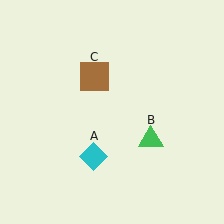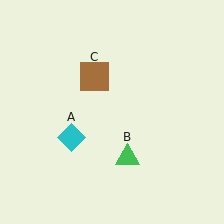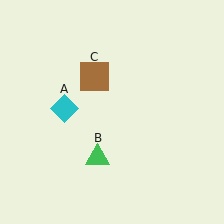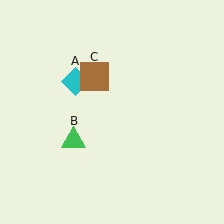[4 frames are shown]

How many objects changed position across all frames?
2 objects changed position: cyan diamond (object A), green triangle (object B).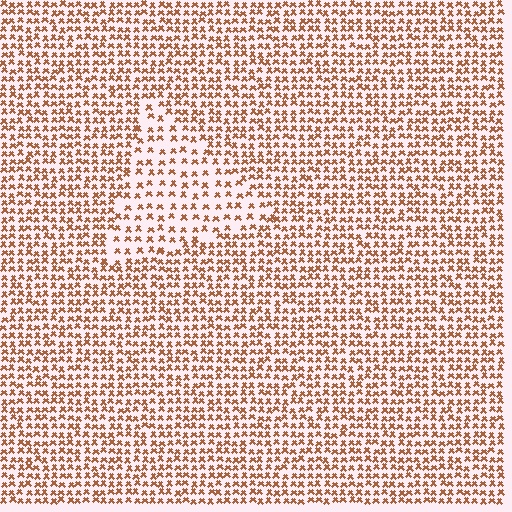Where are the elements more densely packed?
The elements are more densely packed outside the triangle boundary.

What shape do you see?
I see a triangle.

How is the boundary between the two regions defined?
The boundary is defined by a change in element density (approximately 1.8x ratio). All elements are the same color, size, and shape.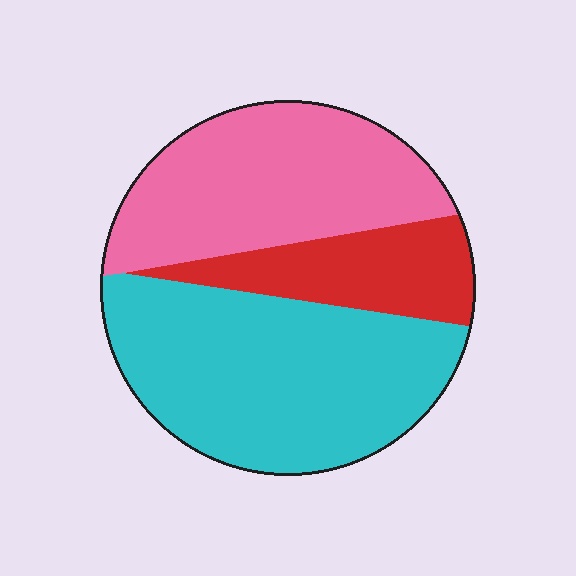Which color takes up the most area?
Cyan, at roughly 45%.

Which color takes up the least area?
Red, at roughly 20%.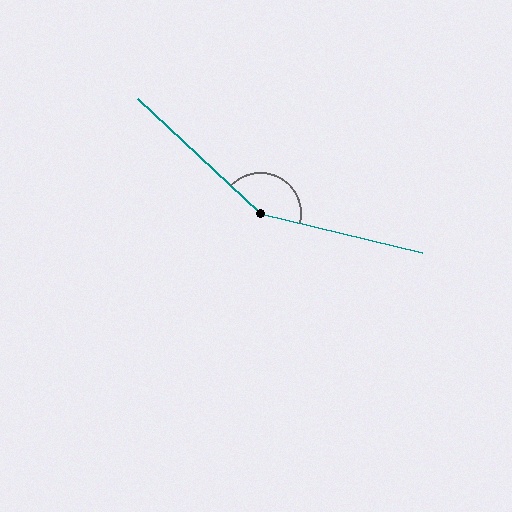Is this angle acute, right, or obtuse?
It is obtuse.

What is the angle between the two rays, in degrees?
Approximately 151 degrees.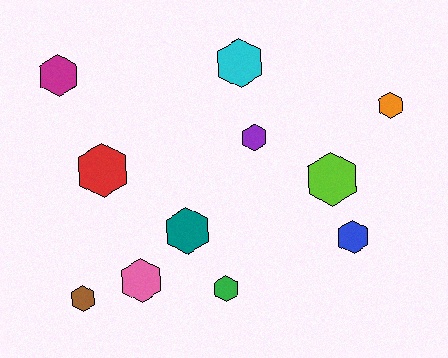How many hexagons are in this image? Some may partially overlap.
There are 11 hexagons.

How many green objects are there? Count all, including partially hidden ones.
There is 1 green object.